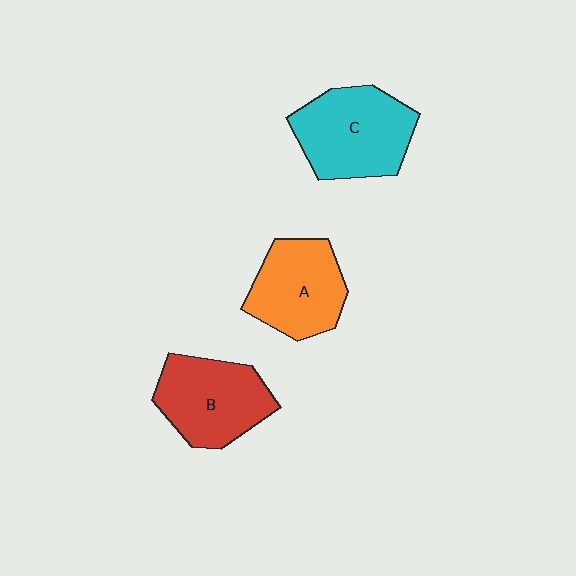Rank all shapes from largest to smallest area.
From largest to smallest: C (cyan), B (red), A (orange).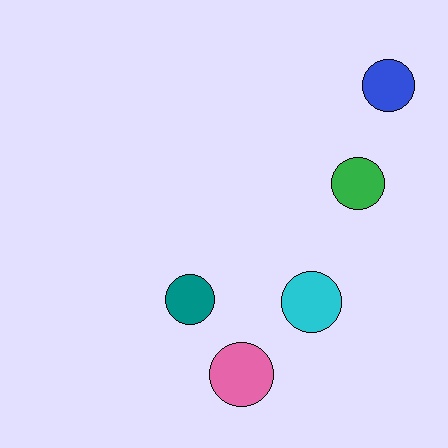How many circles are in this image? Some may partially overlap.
There are 5 circles.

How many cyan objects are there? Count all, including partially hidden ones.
There is 1 cyan object.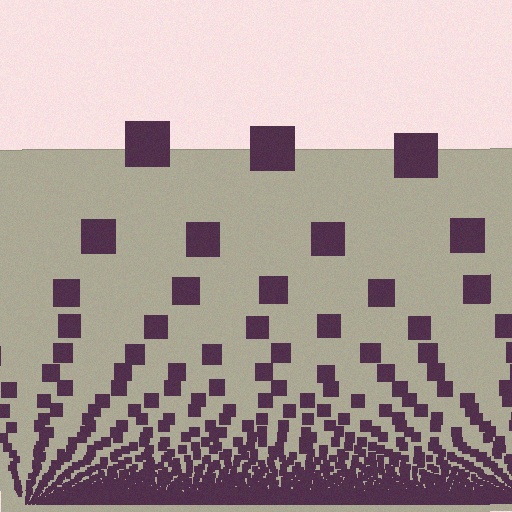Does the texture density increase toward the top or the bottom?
Density increases toward the bottom.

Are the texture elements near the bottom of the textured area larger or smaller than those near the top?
Smaller. The gradient is inverted — elements near the bottom are smaller and denser.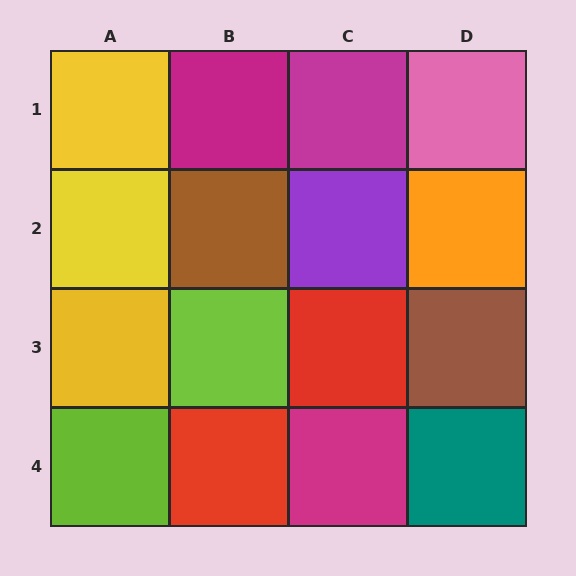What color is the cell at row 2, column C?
Purple.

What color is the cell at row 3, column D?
Brown.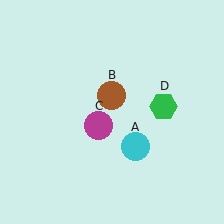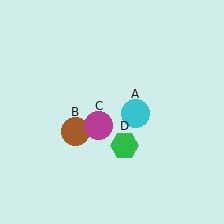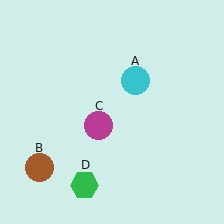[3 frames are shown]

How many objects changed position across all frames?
3 objects changed position: cyan circle (object A), brown circle (object B), green hexagon (object D).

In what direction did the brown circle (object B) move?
The brown circle (object B) moved down and to the left.